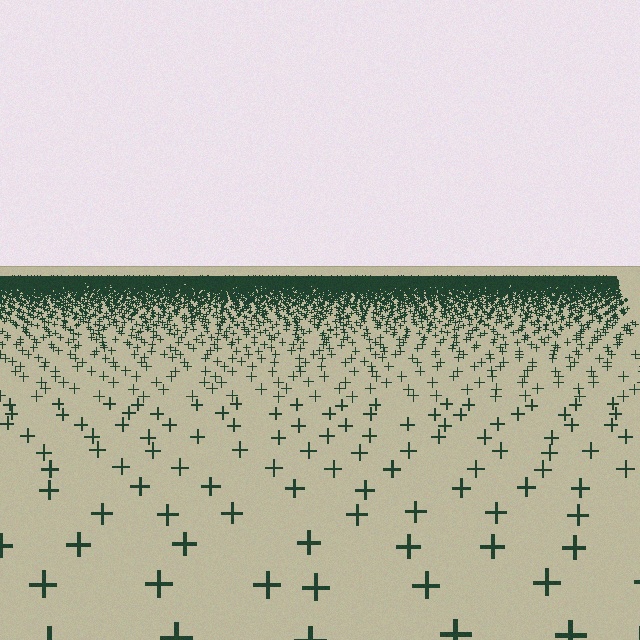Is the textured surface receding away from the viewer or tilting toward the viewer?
The surface is receding away from the viewer. Texture elements get smaller and denser toward the top.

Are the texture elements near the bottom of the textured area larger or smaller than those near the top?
Larger. Near the bottom, elements are closer to the viewer and appear at a bigger on-screen size.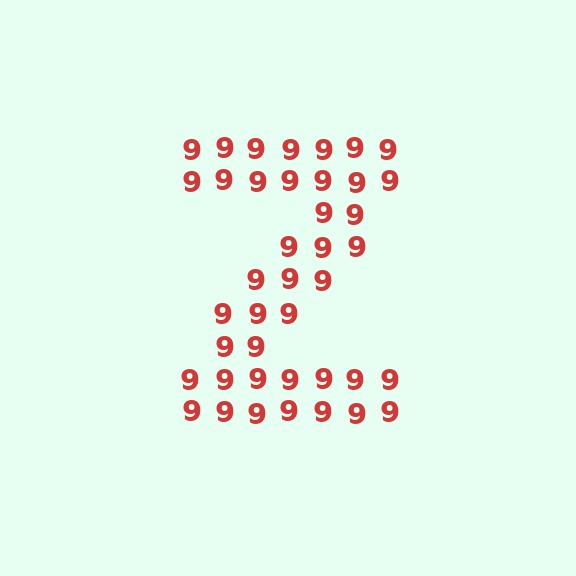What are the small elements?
The small elements are digit 9's.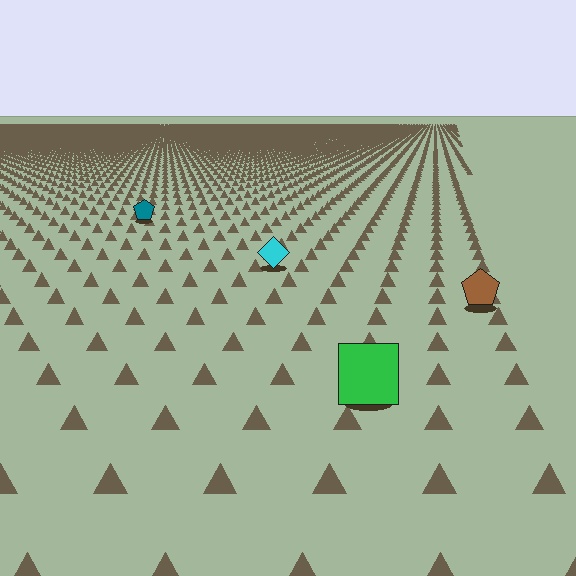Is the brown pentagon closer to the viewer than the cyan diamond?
Yes. The brown pentagon is closer — you can tell from the texture gradient: the ground texture is coarser near it.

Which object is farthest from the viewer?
The teal pentagon is farthest from the viewer. It appears smaller and the ground texture around it is denser.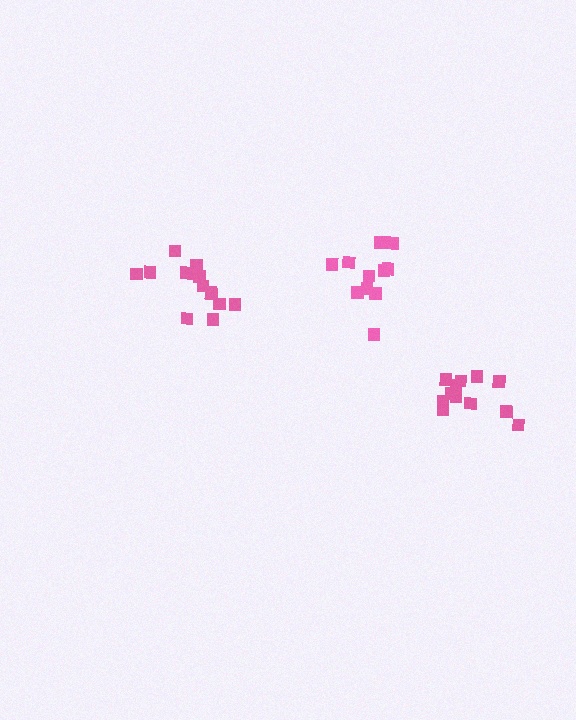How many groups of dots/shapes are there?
There are 3 groups.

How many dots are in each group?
Group 1: 11 dots, Group 2: 12 dots, Group 3: 13 dots (36 total).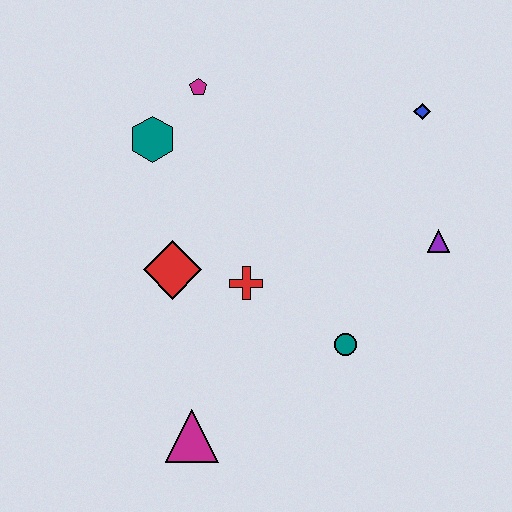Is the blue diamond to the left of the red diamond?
No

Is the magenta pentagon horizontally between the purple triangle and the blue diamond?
No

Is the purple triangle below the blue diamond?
Yes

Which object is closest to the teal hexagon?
The magenta pentagon is closest to the teal hexagon.